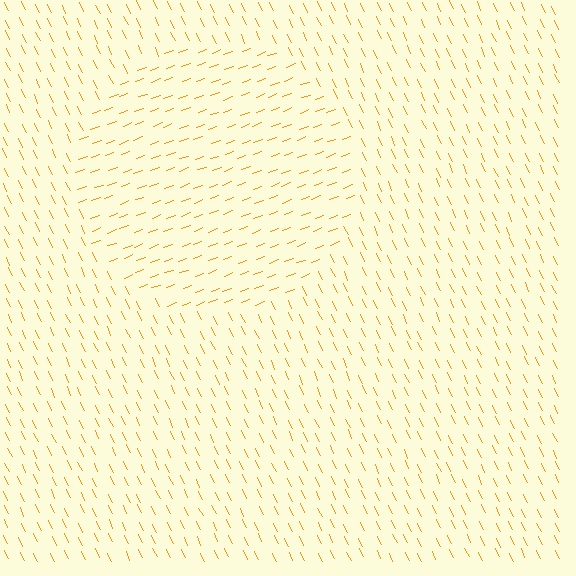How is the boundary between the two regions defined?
The boundary is defined purely by a change in line orientation (approximately 85 degrees difference). All lines are the same color and thickness.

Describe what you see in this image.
The image is filled with small orange line segments. A circle region in the image has lines oriented differently from the surrounding lines, creating a visible texture boundary.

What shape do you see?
I see a circle.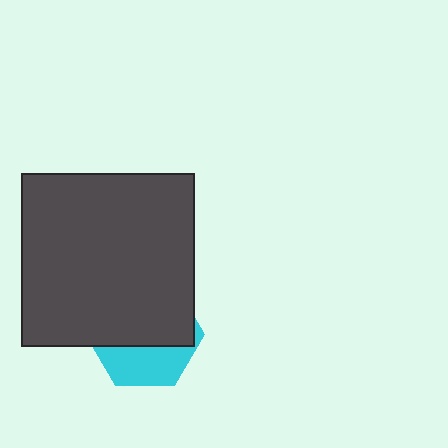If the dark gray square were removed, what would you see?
You would see the complete cyan hexagon.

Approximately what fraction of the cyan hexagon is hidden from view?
Roughly 65% of the cyan hexagon is hidden behind the dark gray square.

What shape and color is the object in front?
The object in front is a dark gray square.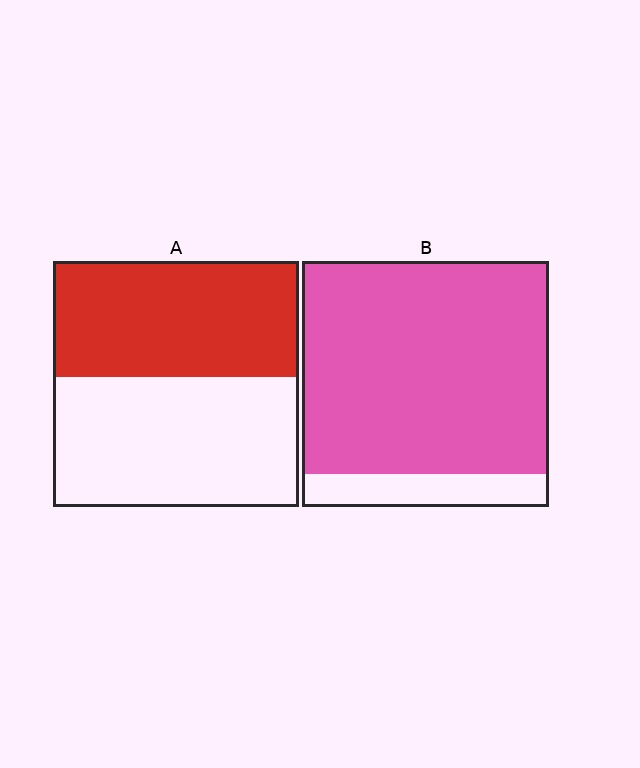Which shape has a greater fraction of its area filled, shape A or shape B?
Shape B.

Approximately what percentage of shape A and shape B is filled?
A is approximately 45% and B is approximately 85%.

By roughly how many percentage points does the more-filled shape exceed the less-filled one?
By roughly 40 percentage points (B over A).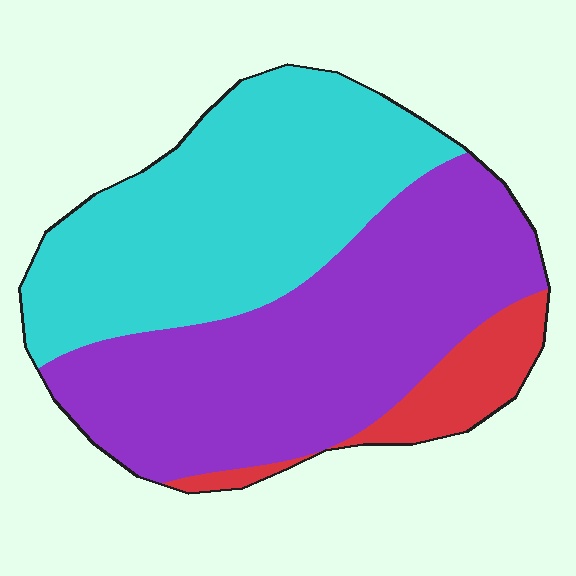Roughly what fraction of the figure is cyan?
Cyan takes up about two fifths (2/5) of the figure.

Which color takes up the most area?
Purple, at roughly 45%.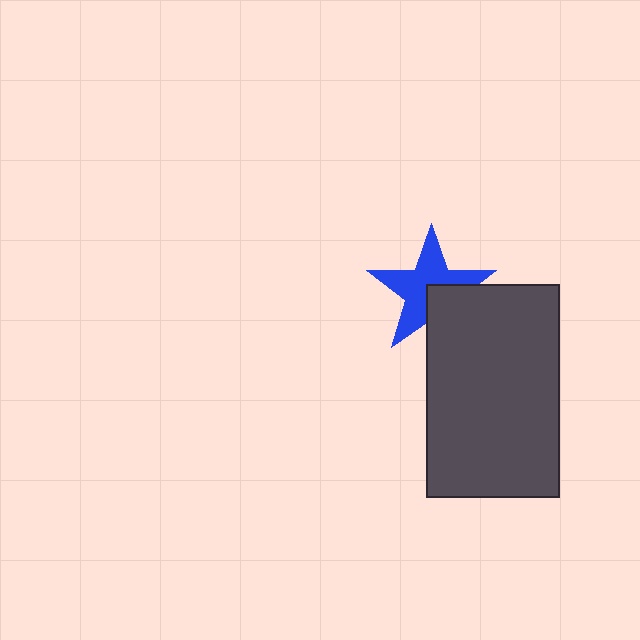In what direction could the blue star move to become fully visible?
The blue star could move toward the upper-left. That would shift it out from behind the dark gray rectangle entirely.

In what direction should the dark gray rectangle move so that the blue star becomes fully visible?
The dark gray rectangle should move toward the lower-right. That is the shortest direction to clear the overlap and leave the blue star fully visible.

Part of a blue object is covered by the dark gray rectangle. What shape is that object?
It is a star.